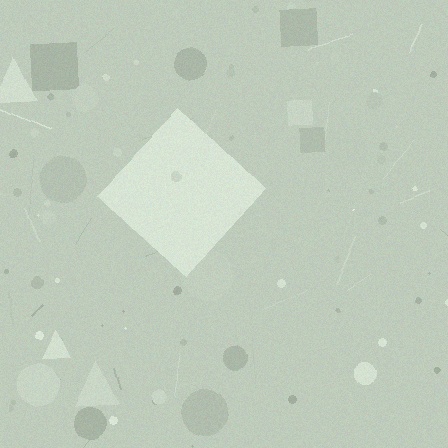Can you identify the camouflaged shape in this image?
The camouflaged shape is a diamond.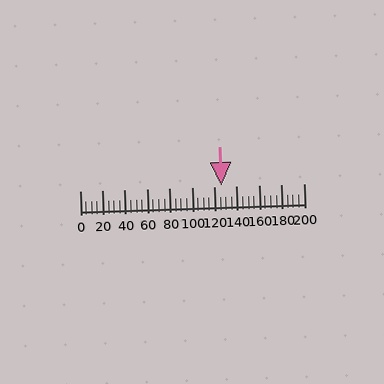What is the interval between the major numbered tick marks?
The major tick marks are spaced 20 units apart.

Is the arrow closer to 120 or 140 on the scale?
The arrow is closer to 120.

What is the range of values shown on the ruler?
The ruler shows values from 0 to 200.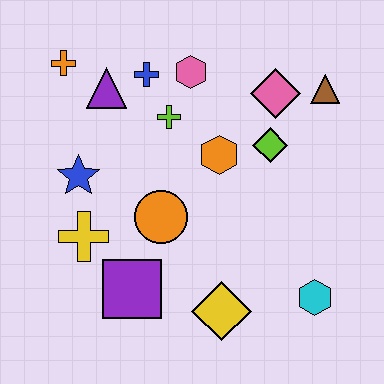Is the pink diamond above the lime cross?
Yes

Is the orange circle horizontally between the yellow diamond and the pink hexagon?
No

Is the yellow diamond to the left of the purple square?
No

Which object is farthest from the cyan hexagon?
The orange cross is farthest from the cyan hexagon.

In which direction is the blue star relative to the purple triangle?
The blue star is below the purple triangle.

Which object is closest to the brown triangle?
The pink diamond is closest to the brown triangle.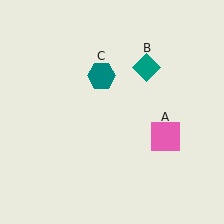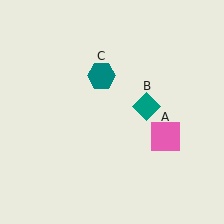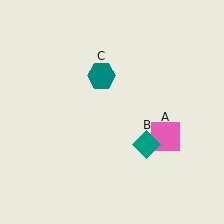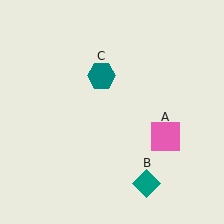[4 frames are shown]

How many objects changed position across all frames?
1 object changed position: teal diamond (object B).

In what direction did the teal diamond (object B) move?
The teal diamond (object B) moved down.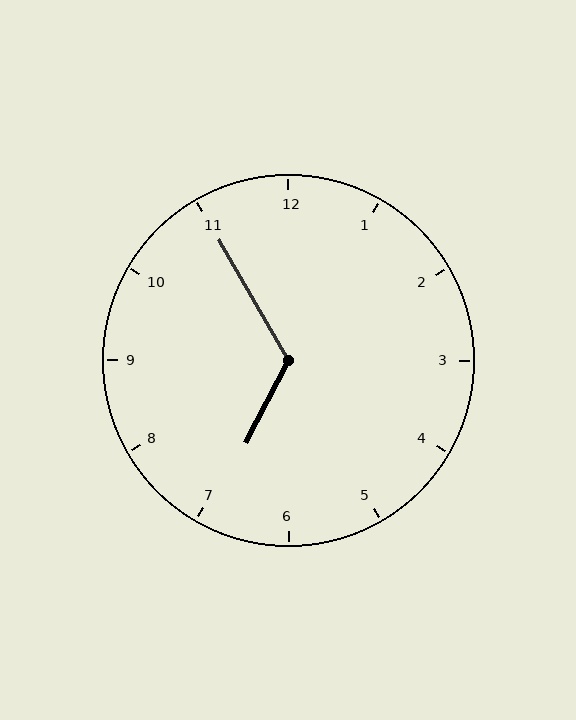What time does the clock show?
6:55.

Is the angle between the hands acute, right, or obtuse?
It is obtuse.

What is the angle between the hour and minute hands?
Approximately 122 degrees.